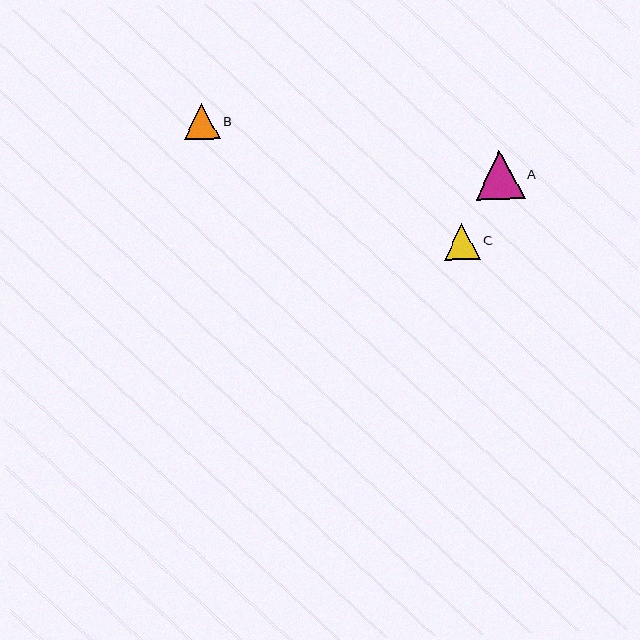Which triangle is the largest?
Triangle A is the largest with a size of approximately 49 pixels.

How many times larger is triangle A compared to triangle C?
Triangle A is approximately 1.4 times the size of triangle C.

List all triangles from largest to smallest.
From largest to smallest: A, B, C.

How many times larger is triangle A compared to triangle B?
Triangle A is approximately 1.3 times the size of triangle B.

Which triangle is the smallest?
Triangle C is the smallest with a size of approximately 36 pixels.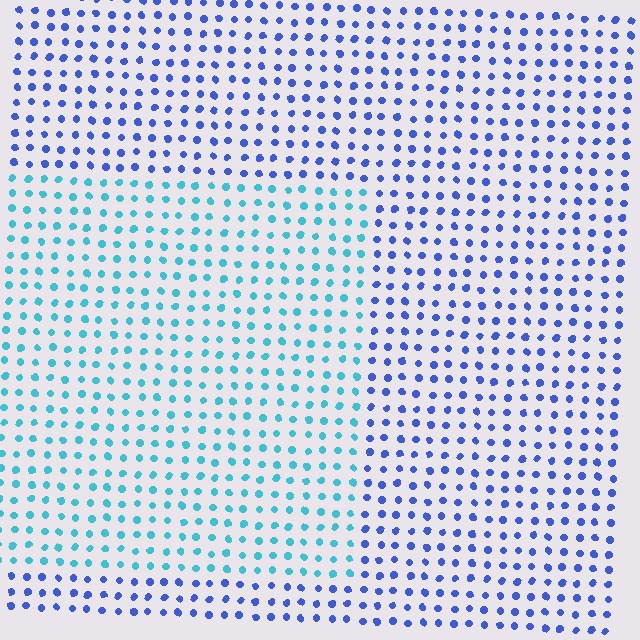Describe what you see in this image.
The image is filled with small blue elements in a uniform arrangement. A rectangle-shaped region is visible where the elements are tinted to a slightly different hue, forming a subtle color boundary.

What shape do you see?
I see a rectangle.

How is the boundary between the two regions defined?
The boundary is defined purely by a slight shift in hue (about 42 degrees). Spacing, size, and orientation are identical on both sides.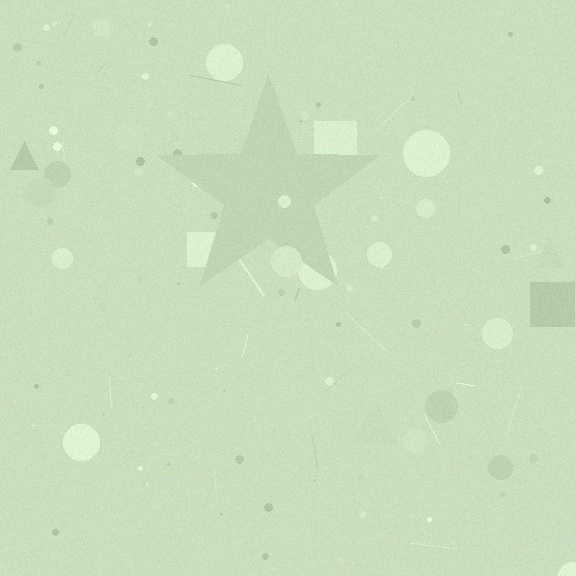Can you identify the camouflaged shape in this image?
The camouflaged shape is a star.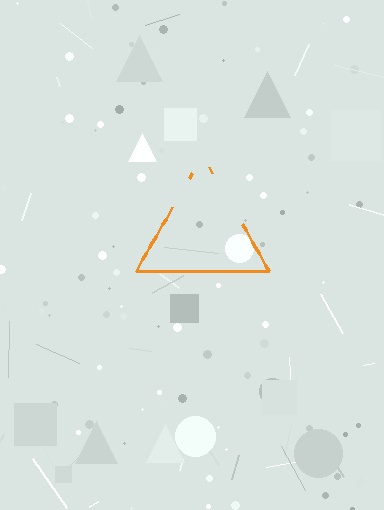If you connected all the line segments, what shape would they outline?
They would outline a triangle.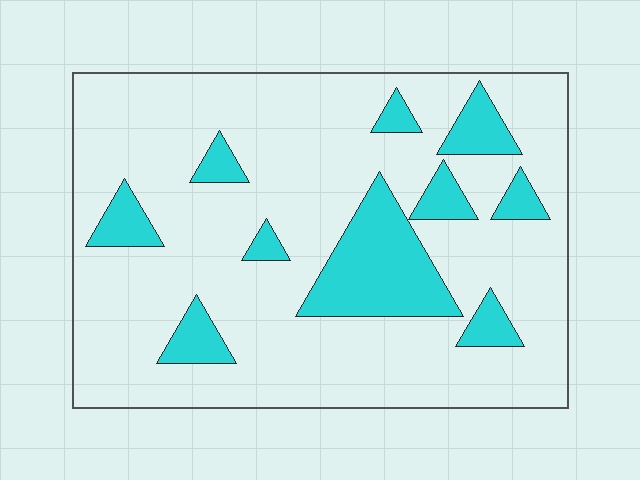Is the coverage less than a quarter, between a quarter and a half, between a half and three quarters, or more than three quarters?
Less than a quarter.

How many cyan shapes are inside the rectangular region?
10.